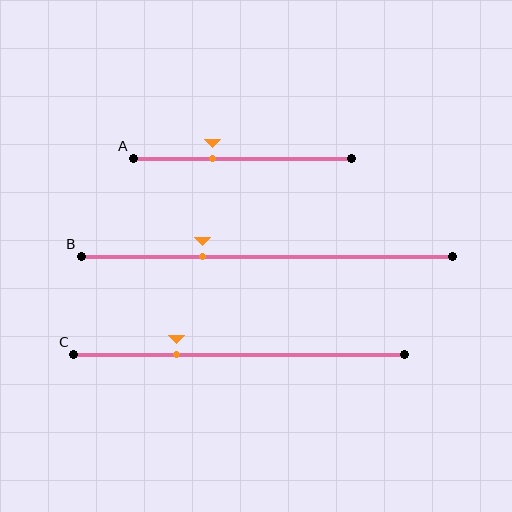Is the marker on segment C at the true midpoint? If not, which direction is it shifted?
No, the marker on segment C is shifted to the left by about 19% of the segment length.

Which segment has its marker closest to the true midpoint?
Segment A has its marker closest to the true midpoint.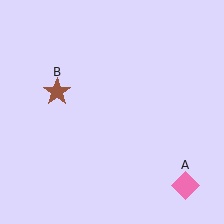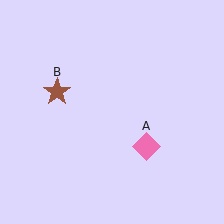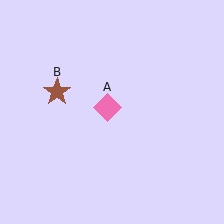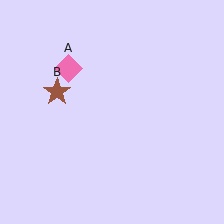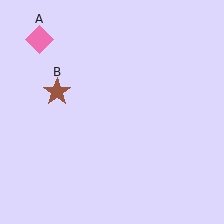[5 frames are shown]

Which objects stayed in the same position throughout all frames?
Brown star (object B) remained stationary.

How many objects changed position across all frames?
1 object changed position: pink diamond (object A).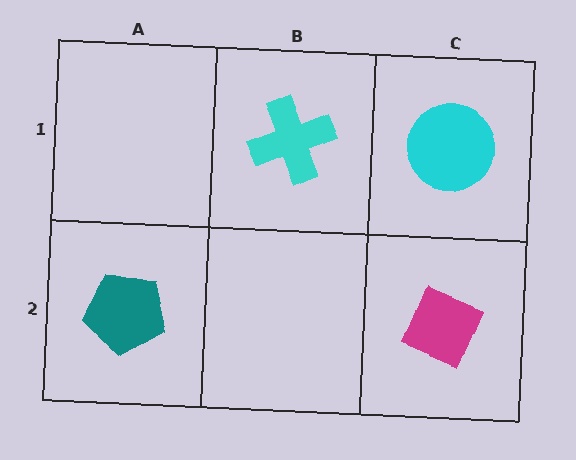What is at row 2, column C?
A magenta diamond.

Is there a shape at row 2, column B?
No, that cell is empty.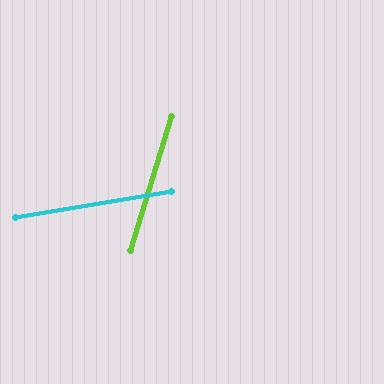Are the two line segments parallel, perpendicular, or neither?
Neither parallel nor perpendicular — they differ by about 64°.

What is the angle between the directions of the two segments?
Approximately 64 degrees.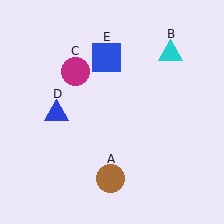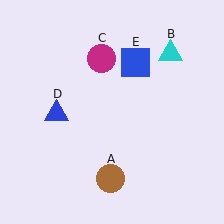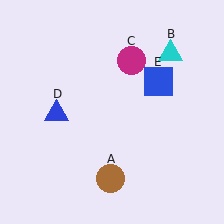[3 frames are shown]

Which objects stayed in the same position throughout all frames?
Brown circle (object A) and cyan triangle (object B) and blue triangle (object D) remained stationary.